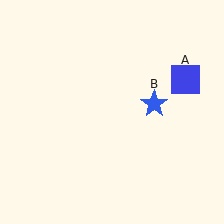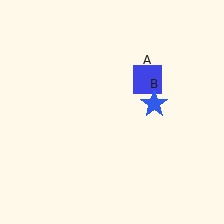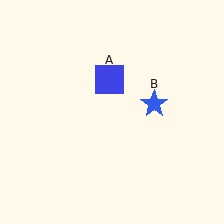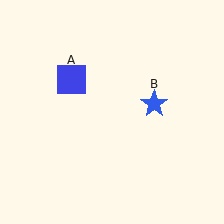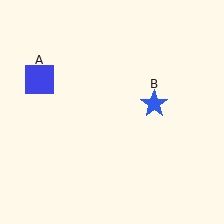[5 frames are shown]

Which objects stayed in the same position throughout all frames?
Blue star (object B) remained stationary.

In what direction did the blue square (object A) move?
The blue square (object A) moved left.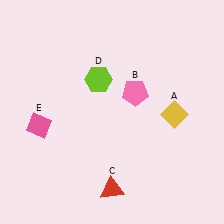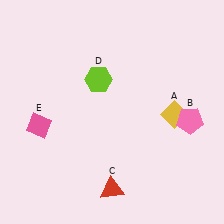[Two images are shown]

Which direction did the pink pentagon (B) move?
The pink pentagon (B) moved right.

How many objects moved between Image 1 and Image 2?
1 object moved between the two images.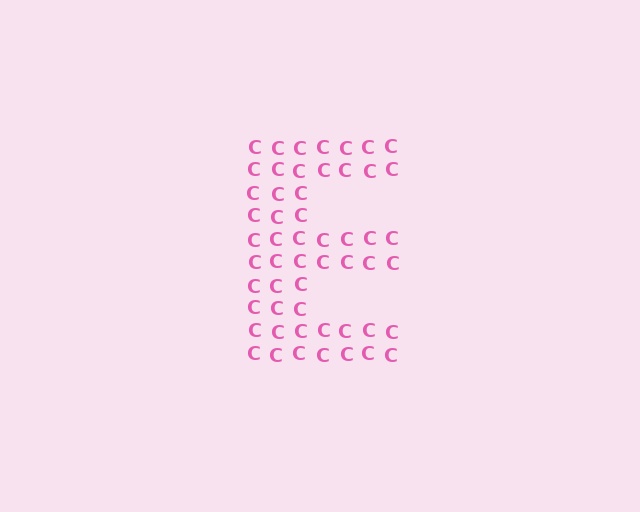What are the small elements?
The small elements are letter C's.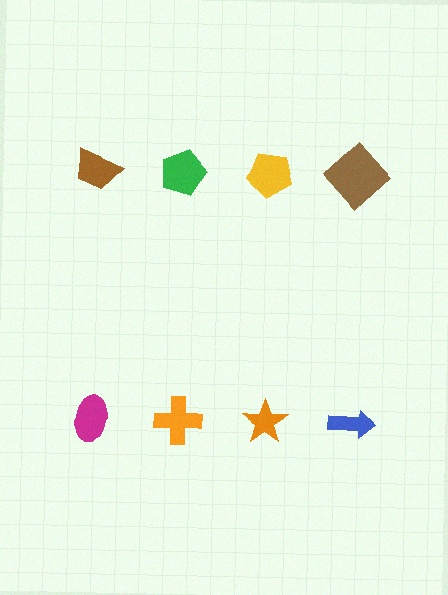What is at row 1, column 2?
A green pentagon.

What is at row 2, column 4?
A blue arrow.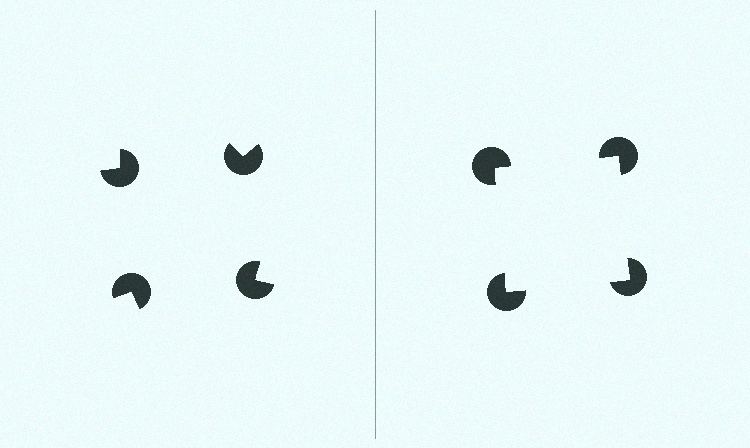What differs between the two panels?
The pac-man discs are positioned identically on both sides; only the wedge orientations differ. On the right they align to a square; on the left they are misaligned.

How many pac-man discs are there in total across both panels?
8 — 4 on each side.